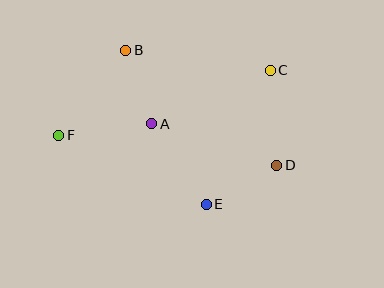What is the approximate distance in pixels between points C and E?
The distance between C and E is approximately 149 pixels.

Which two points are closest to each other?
Points A and B are closest to each other.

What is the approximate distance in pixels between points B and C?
The distance between B and C is approximately 146 pixels.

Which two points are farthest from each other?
Points C and F are farthest from each other.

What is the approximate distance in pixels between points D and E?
The distance between D and E is approximately 81 pixels.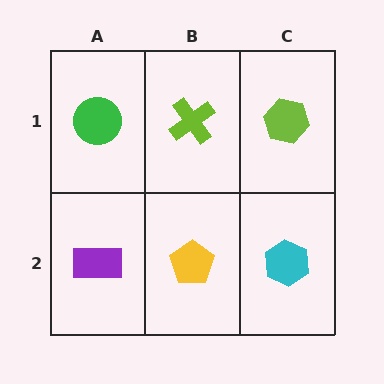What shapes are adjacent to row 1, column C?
A cyan hexagon (row 2, column C), a lime cross (row 1, column B).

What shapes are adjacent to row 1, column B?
A yellow pentagon (row 2, column B), a green circle (row 1, column A), a lime hexagon (row 1, column C).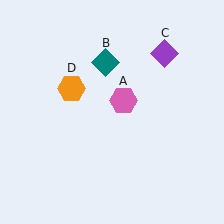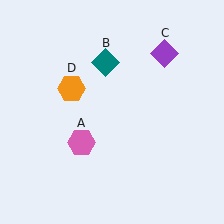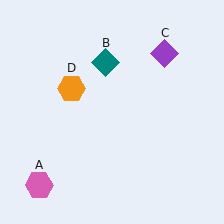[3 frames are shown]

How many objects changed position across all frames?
1 object changed position: pink hexagon (object A).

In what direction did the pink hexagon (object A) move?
The pink hexagon (object A) moved down and to the left.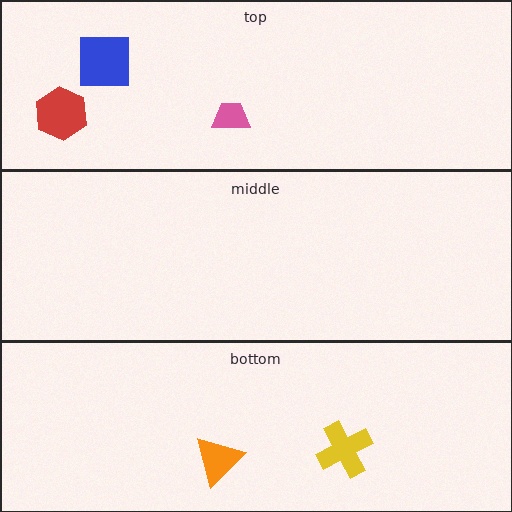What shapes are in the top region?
The blue square, the pink trapezoid, the red hexagon.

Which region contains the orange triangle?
The bottom region.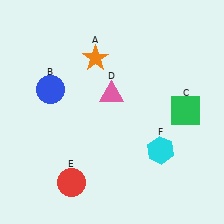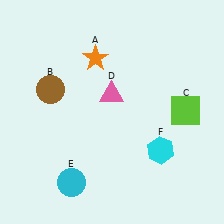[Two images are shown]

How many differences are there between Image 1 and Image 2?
There are 3 differences between the two images.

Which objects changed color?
B changed from blue to brown. C changed from green to lime. E changed from red to cyan.